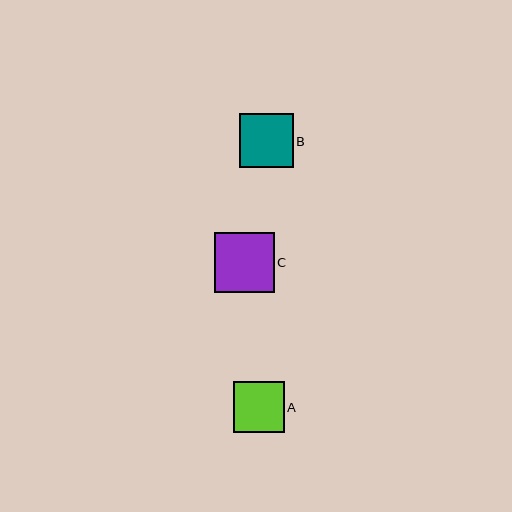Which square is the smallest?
Square A is the smallest with a size of approximately 51 pixels.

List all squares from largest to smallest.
From largest to smallest: C, B, A.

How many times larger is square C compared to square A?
Square C is approximately 1.2 times the size of square A.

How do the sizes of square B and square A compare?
Square B and square A are approximately the same size.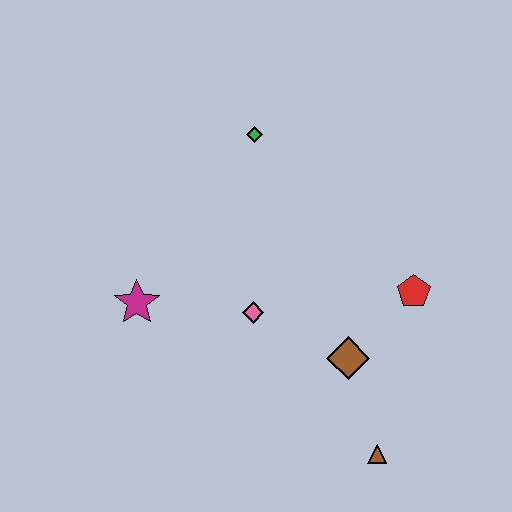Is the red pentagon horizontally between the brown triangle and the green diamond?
No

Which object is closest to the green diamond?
The pink diamond is closest to the green diamond.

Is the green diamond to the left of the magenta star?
No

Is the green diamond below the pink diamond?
No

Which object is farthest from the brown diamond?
The green diamond is farthest from the brown diamond.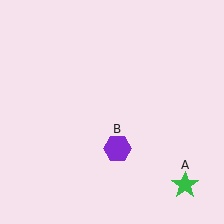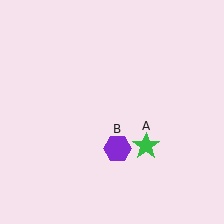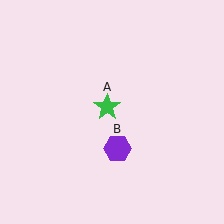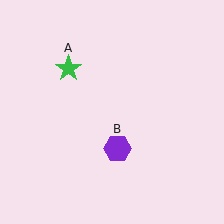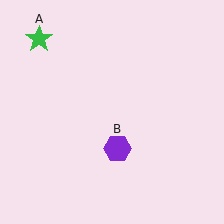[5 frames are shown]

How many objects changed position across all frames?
1 object changed position: green star (object A).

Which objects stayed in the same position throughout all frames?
Purple hexagon (object B) remained stationary.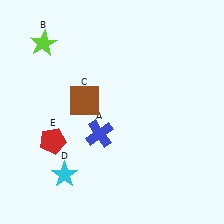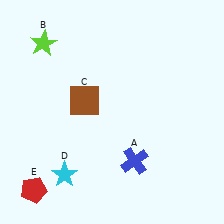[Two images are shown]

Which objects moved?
The objects that moved are: the blue cross (A), the red pentagon (E).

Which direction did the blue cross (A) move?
The blue cross (A) moved right.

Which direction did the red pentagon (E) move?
The red pentagon (E) moved down.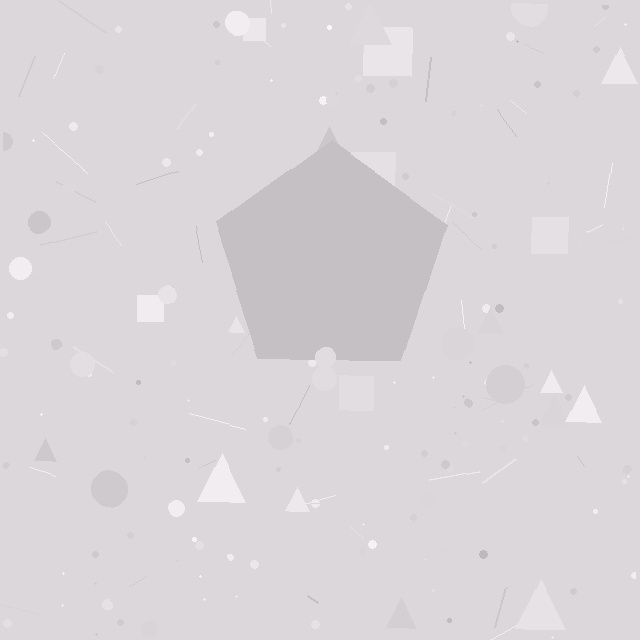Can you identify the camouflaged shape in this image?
The camouflaged shape is a pentagon.